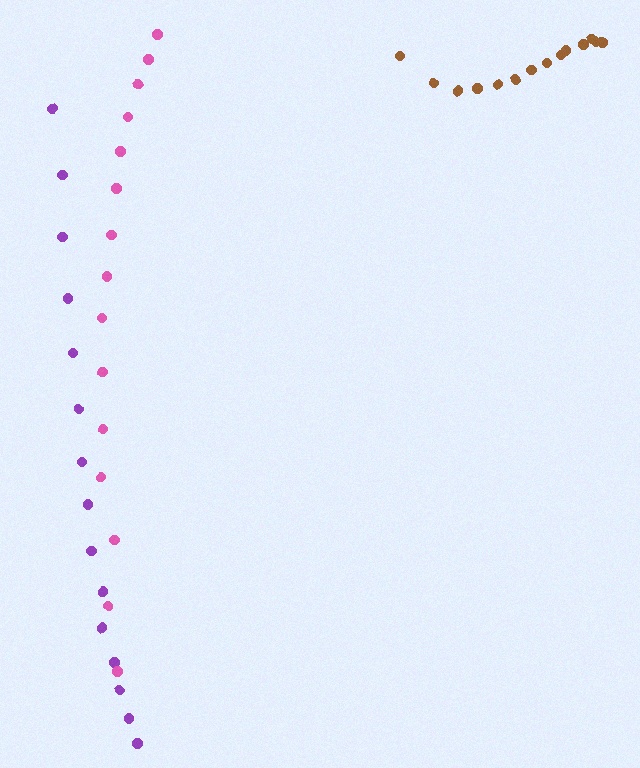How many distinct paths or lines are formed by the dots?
There are 3 distinct paths.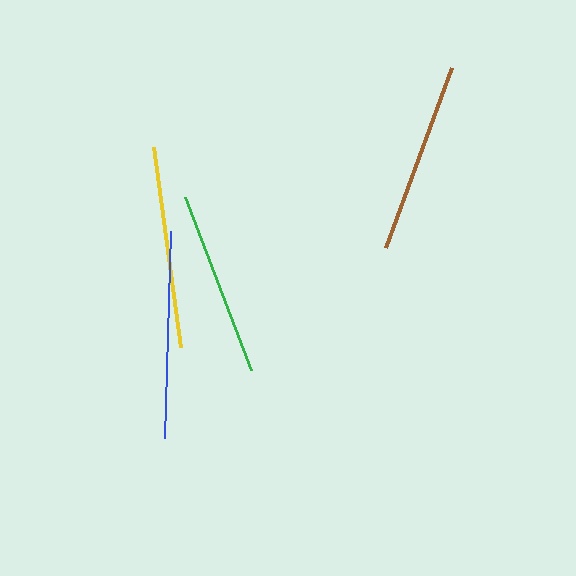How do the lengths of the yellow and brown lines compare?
The yellow and brown lines are approximately the same length.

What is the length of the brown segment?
The brown segment is approximately 192 pixels long.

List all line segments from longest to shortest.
From longest to shortest: blue, yellow, brown, green.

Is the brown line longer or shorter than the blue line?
The blue line is longer than the brown line.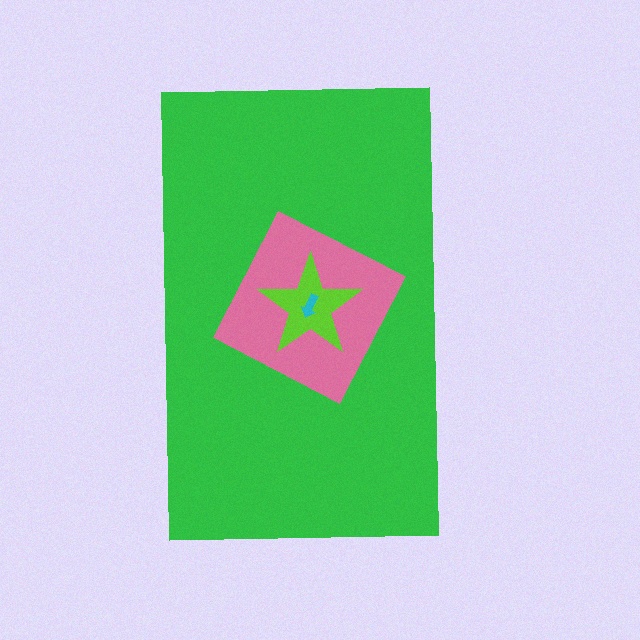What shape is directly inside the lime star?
The cyan arrow.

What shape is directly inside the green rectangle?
The pink diamond.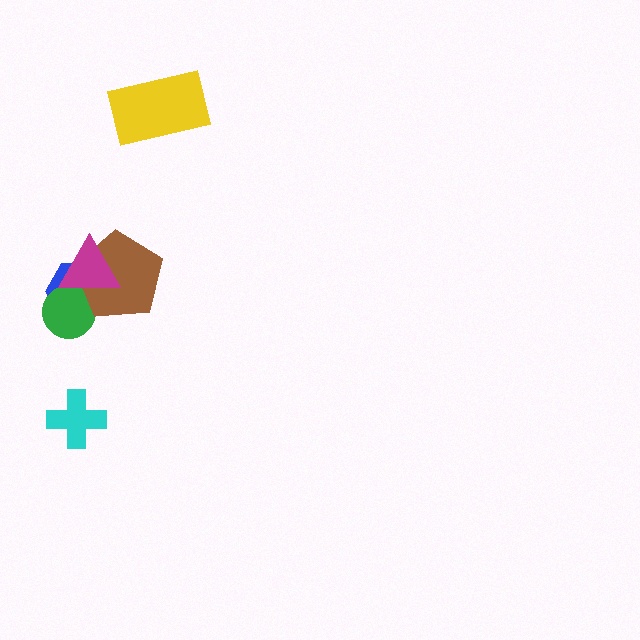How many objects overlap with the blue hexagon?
3 objects overlap with the blue hexagon.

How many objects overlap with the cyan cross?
0 objects overlap with the cyan cross.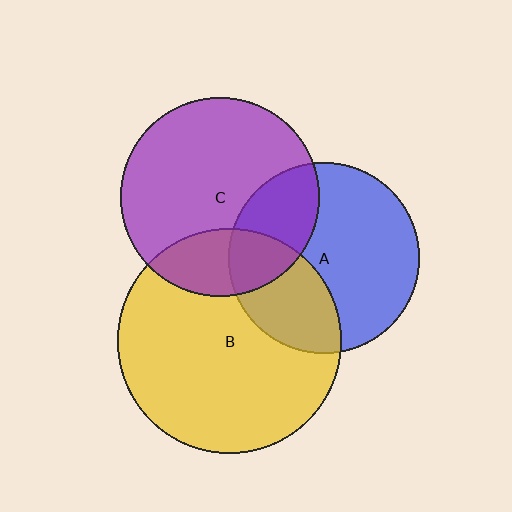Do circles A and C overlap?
Yes.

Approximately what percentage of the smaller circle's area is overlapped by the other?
Approximately 30%.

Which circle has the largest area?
Circle B (yellow).